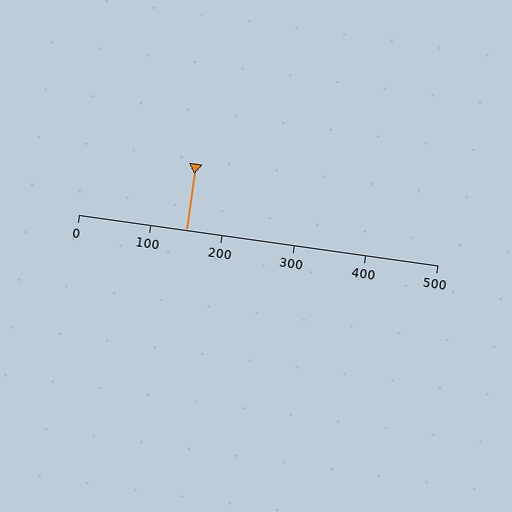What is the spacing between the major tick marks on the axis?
The major ticks are spaced 100 apart.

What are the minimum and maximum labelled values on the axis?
The axis runs from 0 to 500.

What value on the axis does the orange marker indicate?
The marker indicates approximately 150.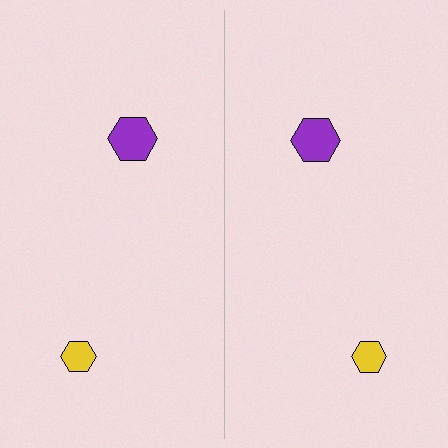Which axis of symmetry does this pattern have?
The pattern has a vertical axis of symmetry running through the center of the image.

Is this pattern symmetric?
Yes, this pattern has bilateral (reflection) symmetry.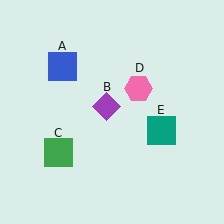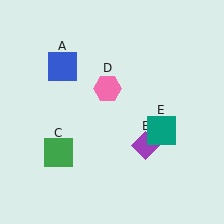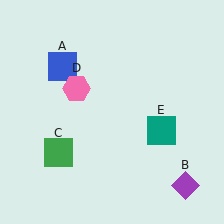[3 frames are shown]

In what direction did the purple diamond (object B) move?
The purple diamond (object B) moved down and to the right.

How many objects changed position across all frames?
2 objects changed position: purple diamond (object B), pink hexagon (object D).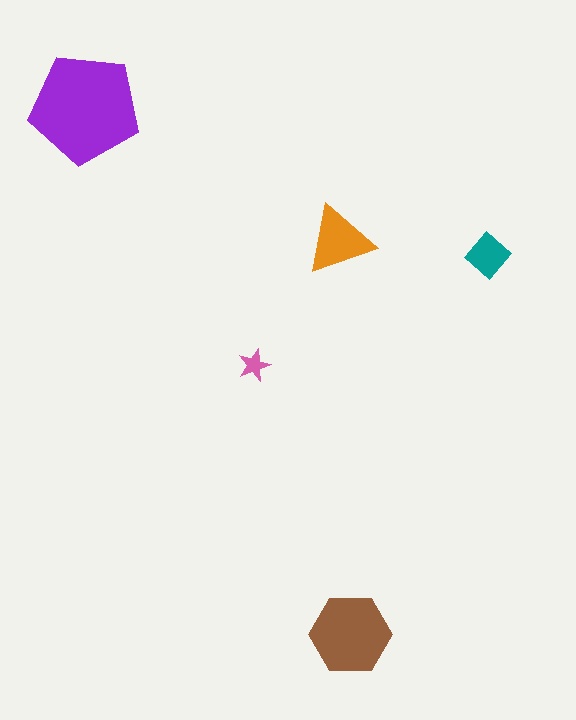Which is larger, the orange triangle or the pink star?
The orange triangle.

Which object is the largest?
The purple pentagon.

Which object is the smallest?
The pink star.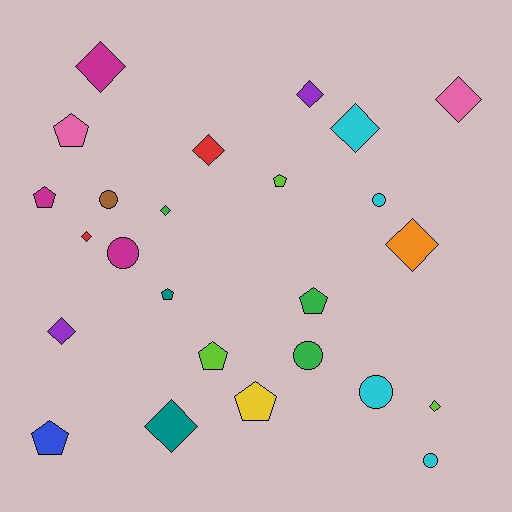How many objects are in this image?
There are 25 objects.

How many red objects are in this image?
There are 2 red objects.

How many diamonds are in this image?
There are 11 diamonds.